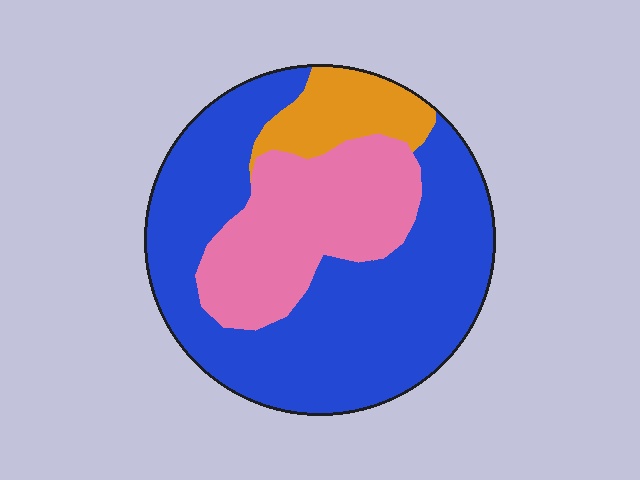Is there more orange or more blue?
Blue.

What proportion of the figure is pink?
Pink covers 27% of the figure.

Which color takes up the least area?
Orange, at roughly 10%.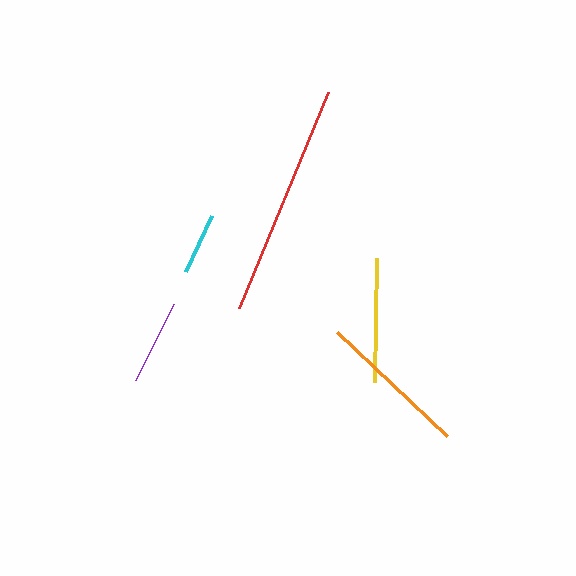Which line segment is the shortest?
The cyan line is the shortest at approximately 62 pixels.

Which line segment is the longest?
The red line is the longest at approximately 233 pixels.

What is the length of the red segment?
The red segment is approximately 233 pixels long.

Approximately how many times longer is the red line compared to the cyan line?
The red line is approximately 3.8 times the length of the cyan line.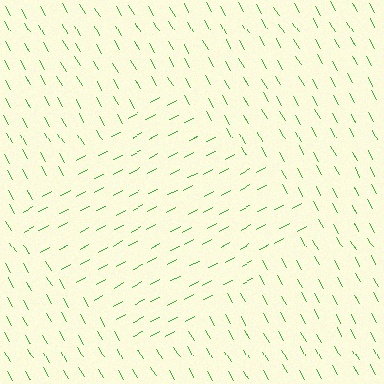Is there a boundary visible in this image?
Yes, there is a texture boundary formed by a change in line orientation.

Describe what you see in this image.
The image is filled with small green line segments. A diamond region in the image has lines oriented differently from the surrounding lines, creating a visible texture boundary.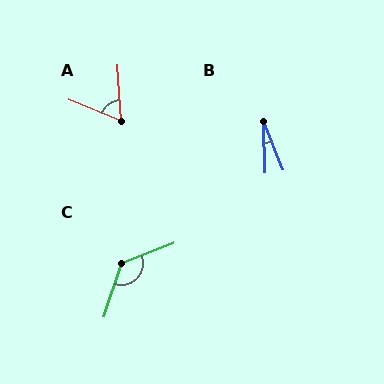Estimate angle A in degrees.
Approximately 64 degrees.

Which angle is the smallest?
B, at approximately 20 degrees.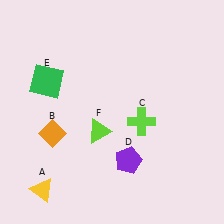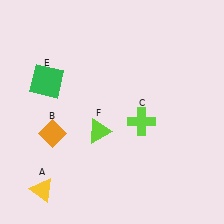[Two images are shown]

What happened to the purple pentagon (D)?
The purple pentagon (D) was removed in Image 2. It was in the bottom-right area of Image 1.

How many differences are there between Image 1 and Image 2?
There is 1 difference between the two images.